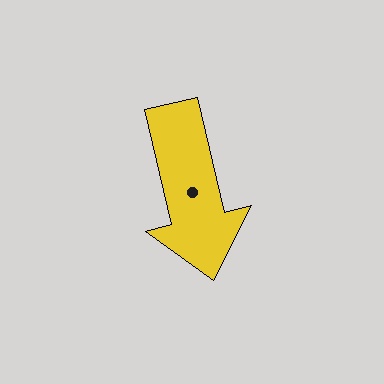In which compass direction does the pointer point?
South.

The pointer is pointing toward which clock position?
Roughly 6 o'clock.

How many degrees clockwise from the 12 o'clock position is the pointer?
Approximately 166 degrees.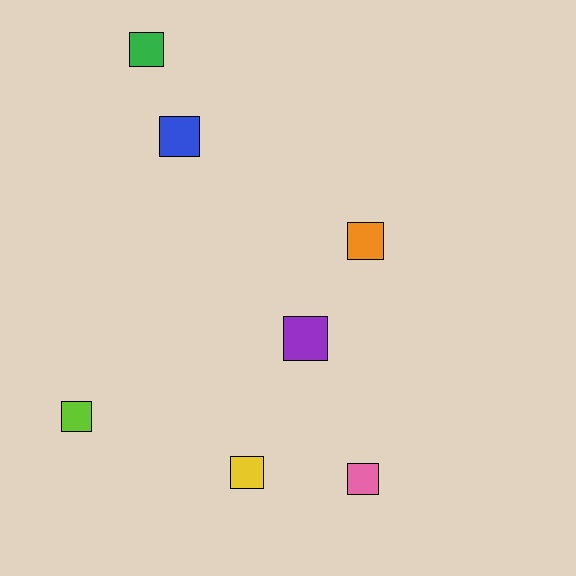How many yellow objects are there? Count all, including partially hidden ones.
There is 1 yellow object.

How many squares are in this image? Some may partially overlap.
There are 7 squares.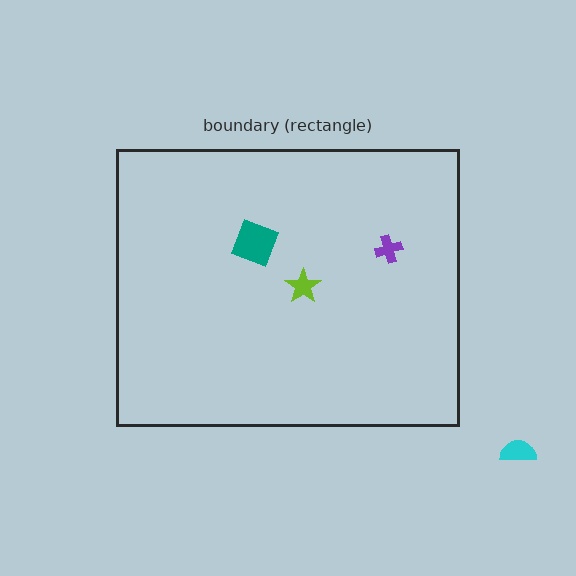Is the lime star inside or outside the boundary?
Inside.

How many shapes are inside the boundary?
3 inside, 1 outside.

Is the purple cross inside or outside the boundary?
Inside.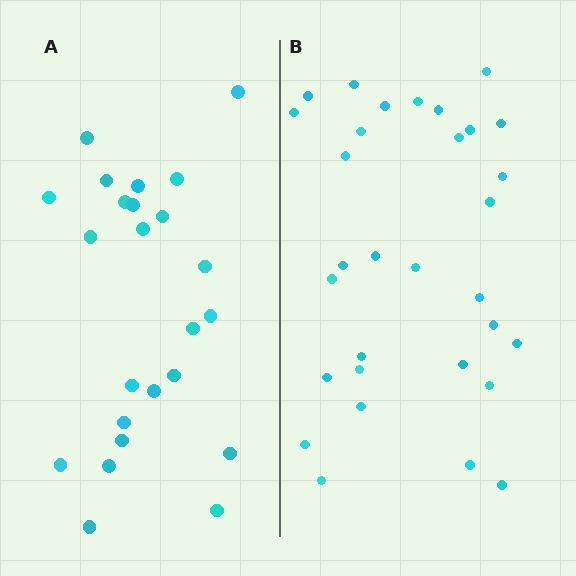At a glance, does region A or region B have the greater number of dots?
Region B (the right region) has more dots.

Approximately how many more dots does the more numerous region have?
Region B has roughly 8 or so more dots than region A.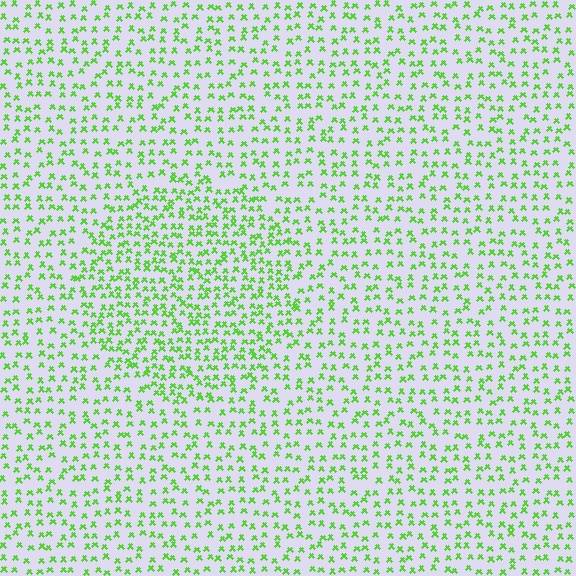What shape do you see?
I see a circle.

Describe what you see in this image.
The image contains small lime elements arranged at two different densities. A circle-shaped region is visible where the elements are more densely packed than the surrounding area.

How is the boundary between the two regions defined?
The boundary is defined by a change in element density (approximately 1.6x ratio). All elements are the same color, size, and shape.